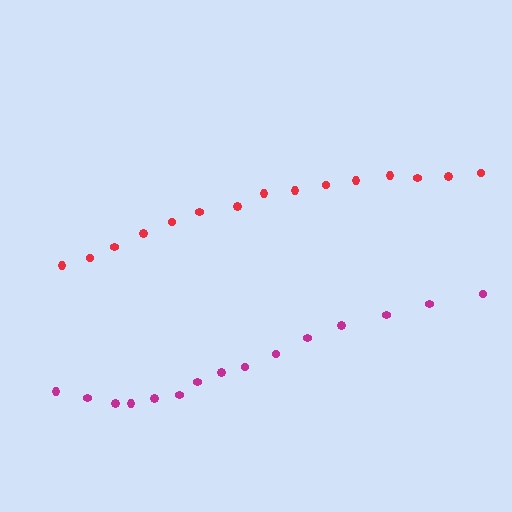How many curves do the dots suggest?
There are 2 distinct paths.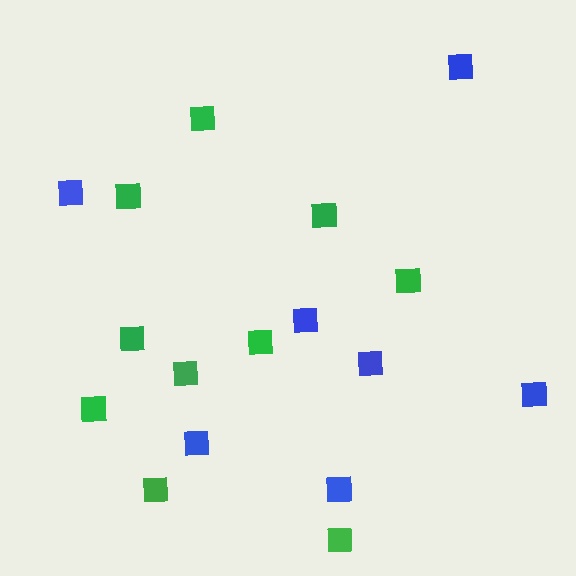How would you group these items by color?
There are 2 groups: one group of blue squares (7) and one group of green squares (10).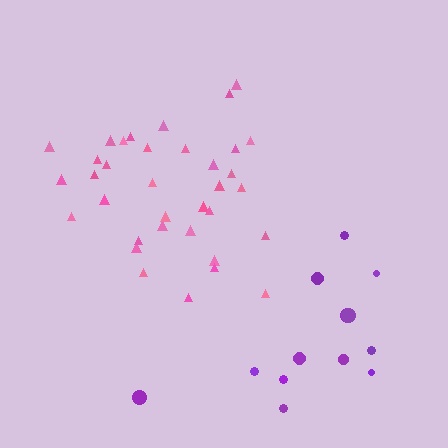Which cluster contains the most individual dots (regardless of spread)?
Pink (35).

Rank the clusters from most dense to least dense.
pink, purple.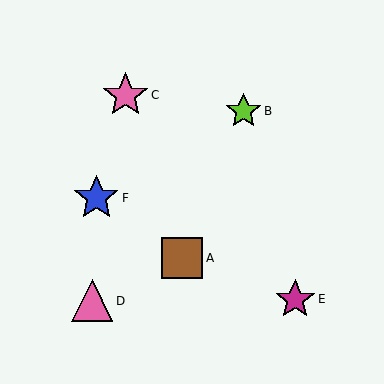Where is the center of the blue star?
The center of the blue star is at (96, 198).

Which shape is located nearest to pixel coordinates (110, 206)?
The blue star (labeled F) at (96, 198) is nearest to that location.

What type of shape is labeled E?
Shape E is a magenta star.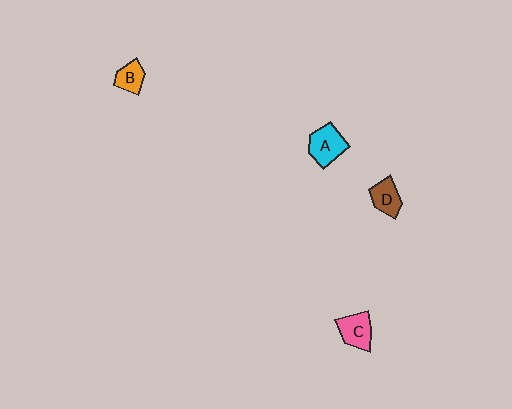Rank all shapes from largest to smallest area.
From largest to smallest: A (cyan), C (pink), D (brown), B (orange).